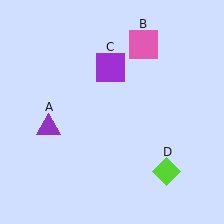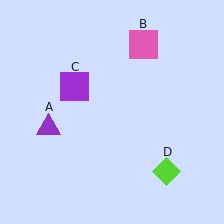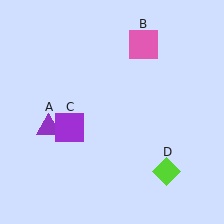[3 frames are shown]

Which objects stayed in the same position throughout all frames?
Purple triangle (object A) and pink square (object B) and lime diamond (object D) remained stationary.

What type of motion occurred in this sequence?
The purple square (object C) rotated counterclockwise around the center of the scene.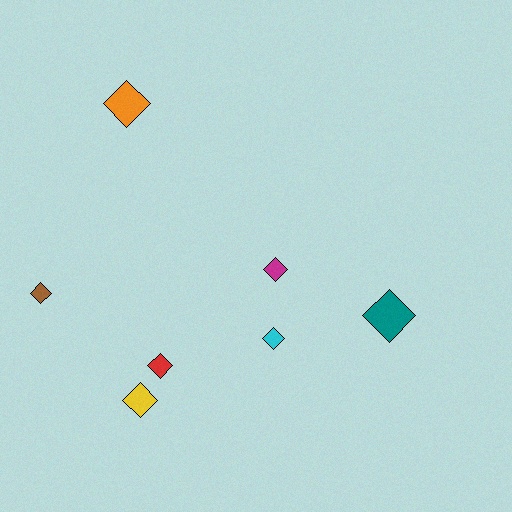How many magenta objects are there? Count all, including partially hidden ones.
There is 1 magenta object.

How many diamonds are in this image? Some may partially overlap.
There are 7 diamonds.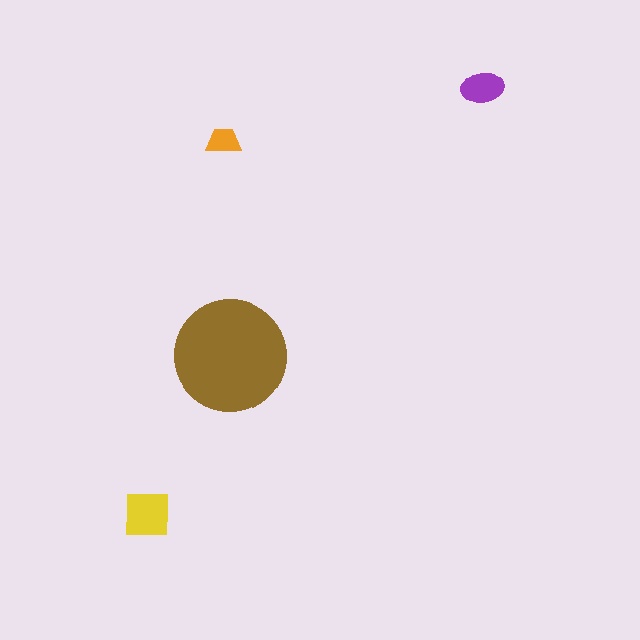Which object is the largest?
The brown circle.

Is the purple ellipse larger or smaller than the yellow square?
Smaller.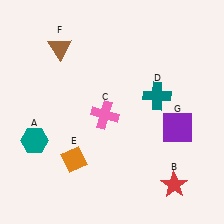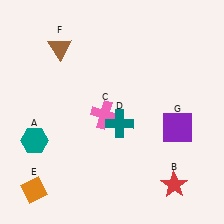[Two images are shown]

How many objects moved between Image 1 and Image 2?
2 objects moved between the two images.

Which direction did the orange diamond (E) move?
The orange diamond (E) moved left.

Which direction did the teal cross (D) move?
The teal cross (D) moved left.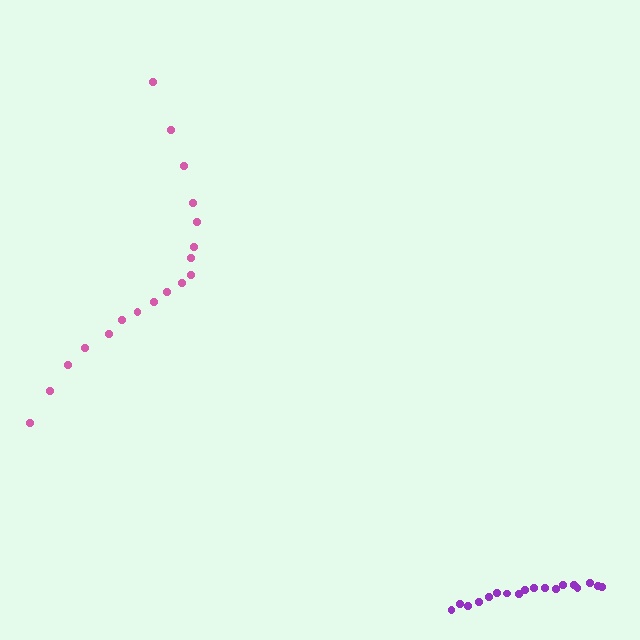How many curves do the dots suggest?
There are 2 distinct paths.